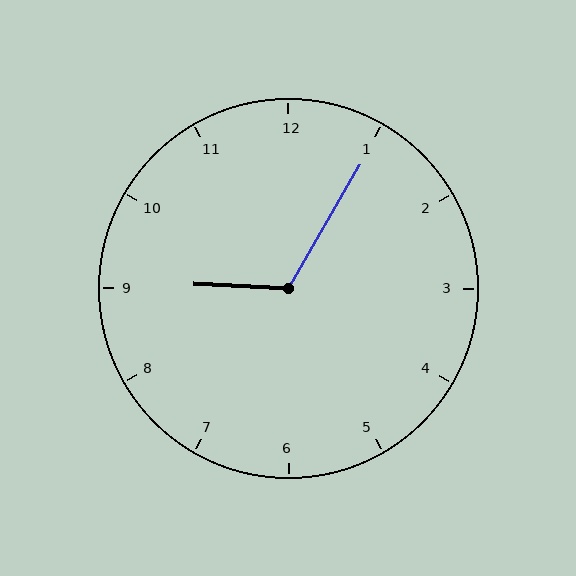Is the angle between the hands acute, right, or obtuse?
It is obtuse.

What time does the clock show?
9:05.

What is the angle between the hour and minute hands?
Approximately 118 degrees.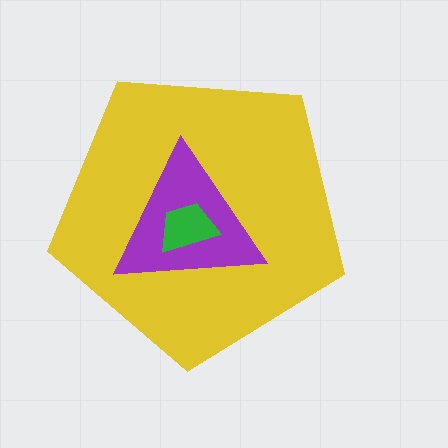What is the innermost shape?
The green trapezoid.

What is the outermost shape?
The yellow pentagon.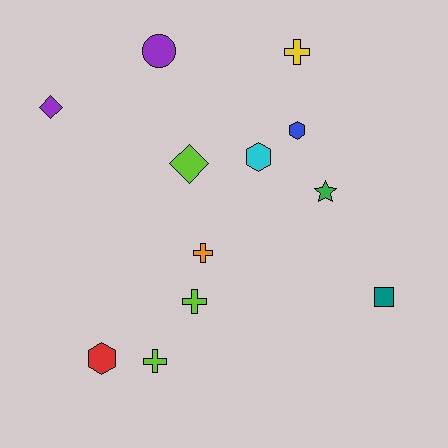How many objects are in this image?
There are 12 objects.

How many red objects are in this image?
There is 1 red object.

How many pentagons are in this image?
There are no pentagons.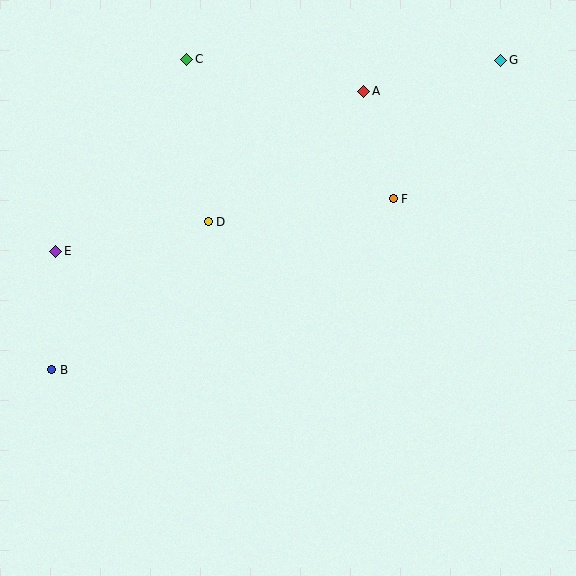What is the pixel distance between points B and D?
The distance between B and D is 215 pixels.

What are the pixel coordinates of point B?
Point B is at (52, 370).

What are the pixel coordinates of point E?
Point E is at (56, 251).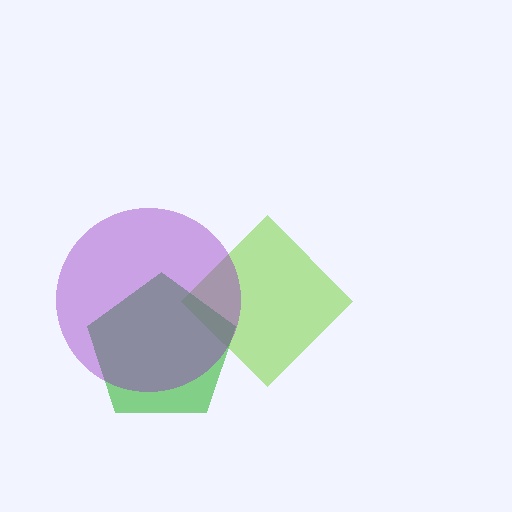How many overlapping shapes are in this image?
There are 3 overlapping shapes in the image.